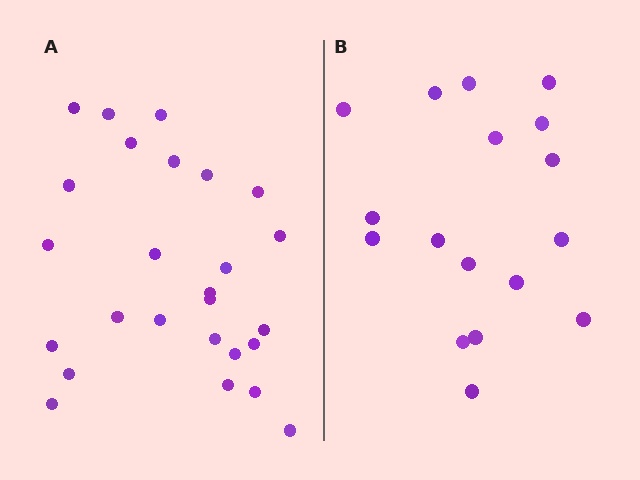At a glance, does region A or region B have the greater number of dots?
Region A (the left region) has more dots.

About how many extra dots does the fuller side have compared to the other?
Region A has roughly 8 or so more dots than region B.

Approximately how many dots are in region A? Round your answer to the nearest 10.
About 30 dots. (The exact count is 26, which rounds to 30.)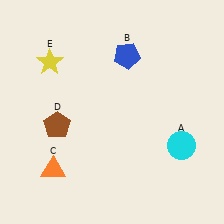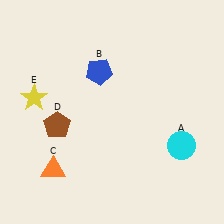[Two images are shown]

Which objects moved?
The objects that moved are: the blue pentagon (B), the yellow star (E).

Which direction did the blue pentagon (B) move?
The blue pentagon (B) moved left.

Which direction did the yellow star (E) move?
The yellow star (E) moved down.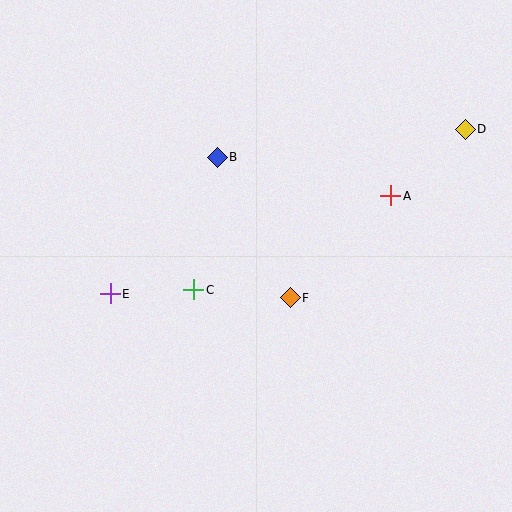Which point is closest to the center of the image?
Point F at (290, 298) is closest to the center.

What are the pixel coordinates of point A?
Point A is at (391, 196).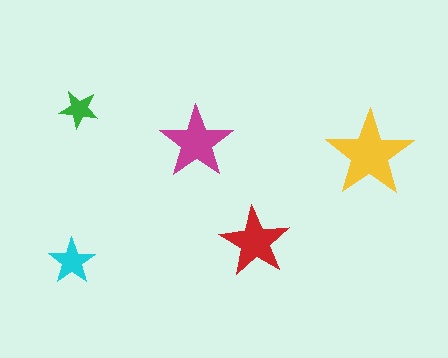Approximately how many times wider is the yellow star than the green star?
About 2 times wider.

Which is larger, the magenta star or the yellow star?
The yellow one.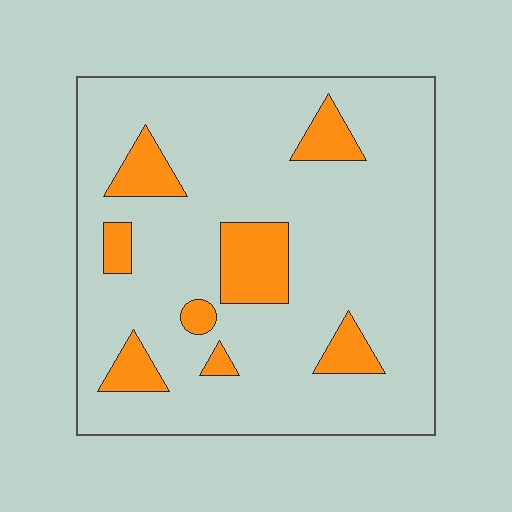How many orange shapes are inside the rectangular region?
8.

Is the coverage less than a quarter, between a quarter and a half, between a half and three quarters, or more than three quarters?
Less than a quarter.